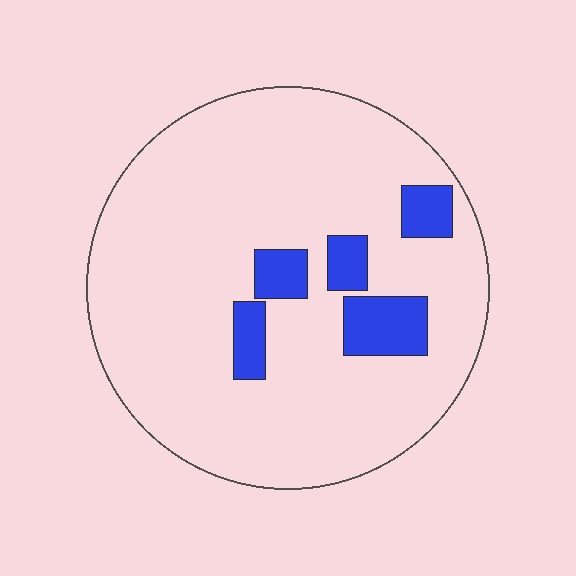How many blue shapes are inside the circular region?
5.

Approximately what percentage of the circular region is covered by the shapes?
Approximately 10%.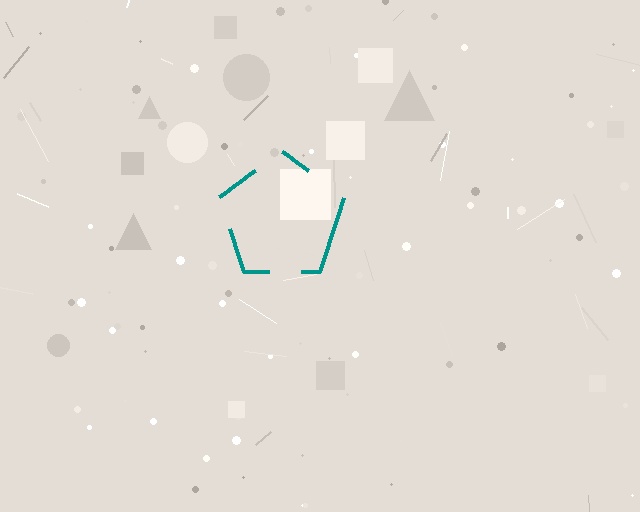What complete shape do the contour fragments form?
The contour fragments form a pentagon.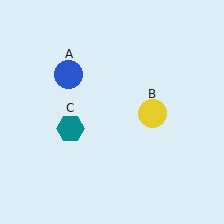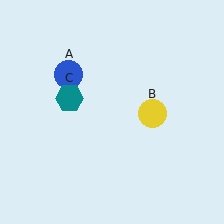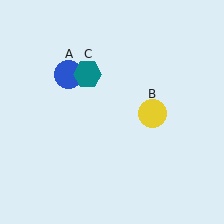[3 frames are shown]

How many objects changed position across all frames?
1 object changed position: teal hexagon (object C).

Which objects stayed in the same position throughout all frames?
Blue circle (object A) and yellow circle (object B) remained stationary.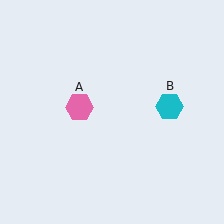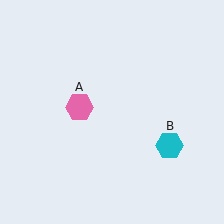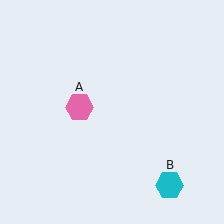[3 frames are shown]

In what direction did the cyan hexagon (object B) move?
The cyan hexagon (object B) moved down.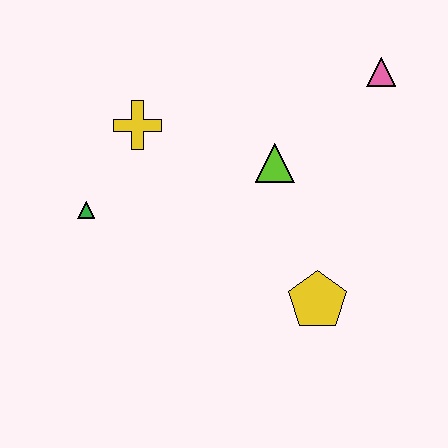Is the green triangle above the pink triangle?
No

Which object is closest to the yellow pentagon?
The lime triangle is closest to the yellow pentagon.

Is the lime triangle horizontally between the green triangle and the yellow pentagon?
Yes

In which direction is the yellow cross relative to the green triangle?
The yellow cross is above the green triangle.